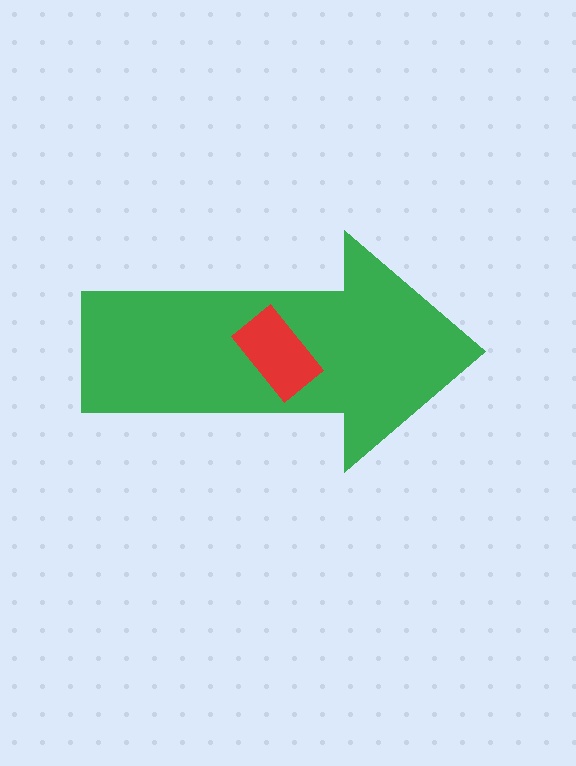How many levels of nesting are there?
2.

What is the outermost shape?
The green arrow.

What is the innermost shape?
The red rectangle.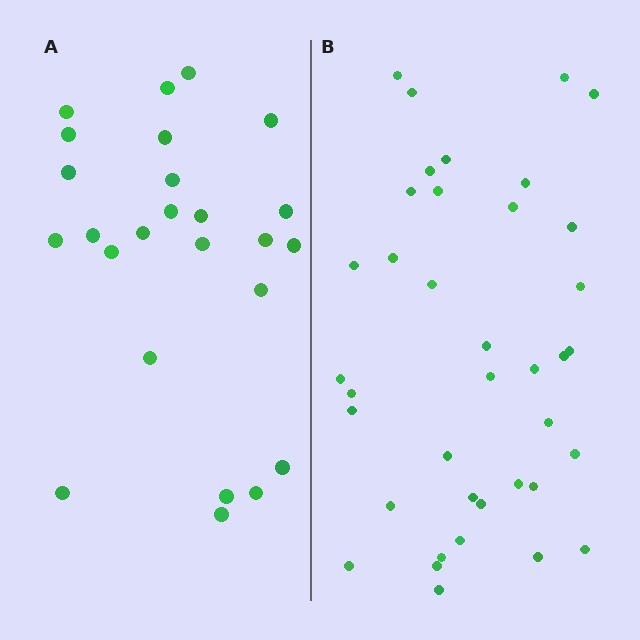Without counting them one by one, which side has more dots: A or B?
Region B (the right region) has more dots.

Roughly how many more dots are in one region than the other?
Region B has approximately 15 more dots than region A.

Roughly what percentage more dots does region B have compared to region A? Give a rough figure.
About 50% more.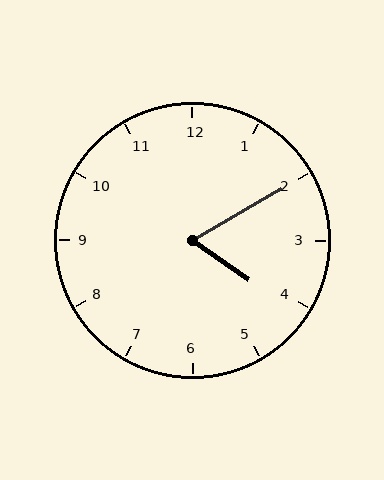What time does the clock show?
4:10.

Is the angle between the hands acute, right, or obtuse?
It is acute.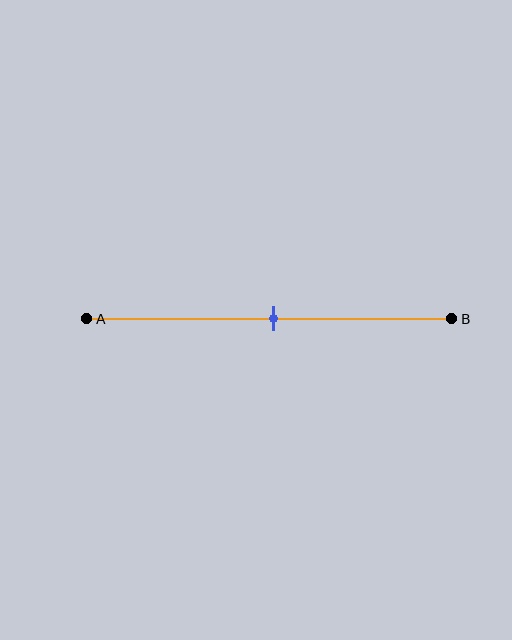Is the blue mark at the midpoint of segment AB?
Yes, the mark is approximately at the midpoint.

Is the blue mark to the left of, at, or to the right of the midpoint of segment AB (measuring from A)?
The blue mark is approximately at the midpoint of segment AB.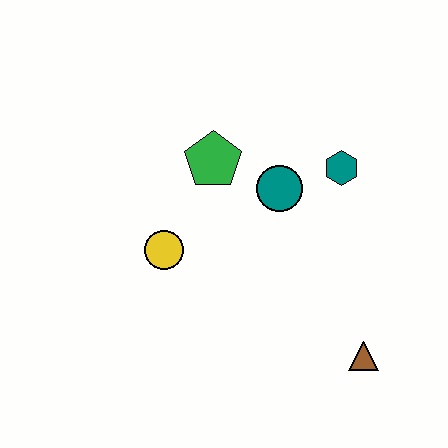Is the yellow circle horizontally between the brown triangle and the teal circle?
No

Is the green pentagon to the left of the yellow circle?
No